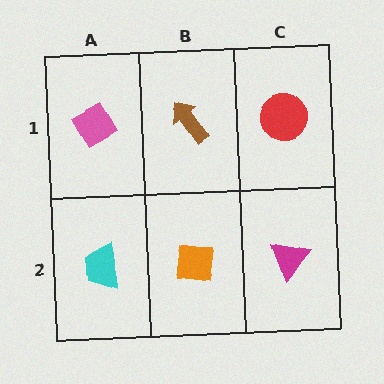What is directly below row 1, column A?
A cyan trapezoid.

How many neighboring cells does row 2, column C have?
2.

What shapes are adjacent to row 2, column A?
A pink diamond (row 1, column A), an orange square (row 2, column B).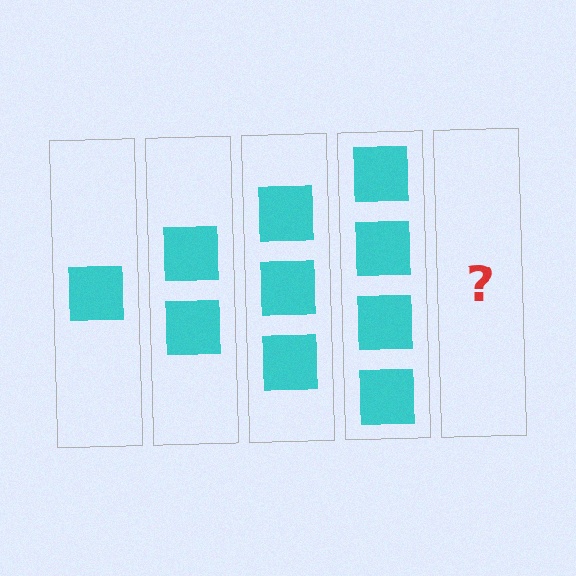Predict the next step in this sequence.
The next step is 5 squares.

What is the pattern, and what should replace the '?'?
The pattern is that each step adds one more square. The '?' should be 5 squares.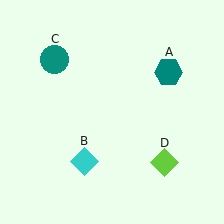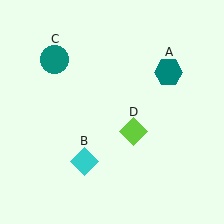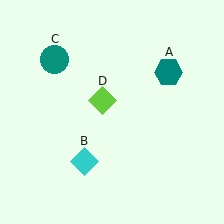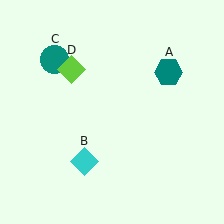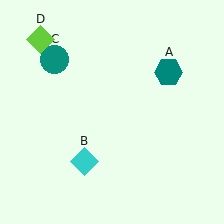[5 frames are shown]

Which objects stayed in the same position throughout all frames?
Teal hexagon (object A) and cyan diamond (object B) and teal circle (object C) remained stationary.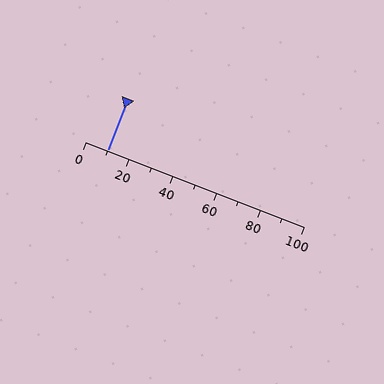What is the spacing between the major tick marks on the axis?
The major ticks are spaced 20 apart.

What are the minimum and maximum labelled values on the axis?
The axis runs from 0 to 100.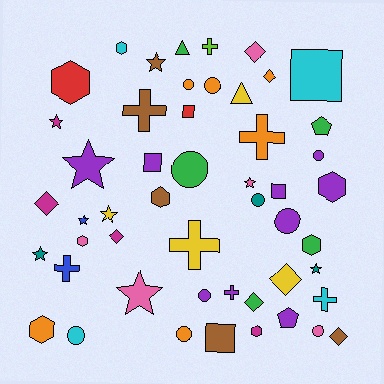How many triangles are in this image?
There are 2 triangles.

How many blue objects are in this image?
There are 2 blue objects.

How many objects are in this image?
There are 50 objects.